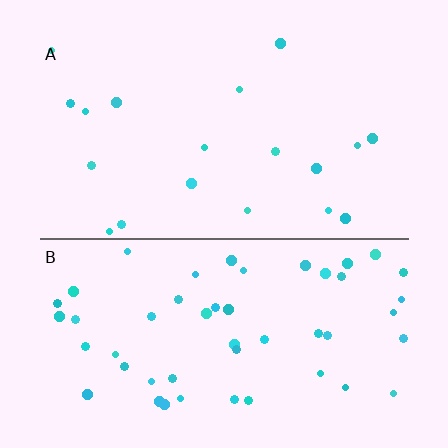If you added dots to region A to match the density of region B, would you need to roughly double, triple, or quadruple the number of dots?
Approximately triple.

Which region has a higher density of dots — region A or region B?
B (the bottom).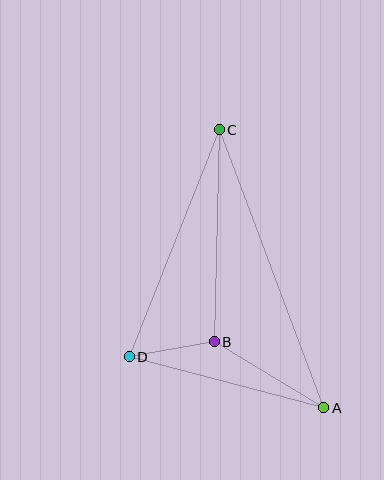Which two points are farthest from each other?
Points A and C are farthest from each other.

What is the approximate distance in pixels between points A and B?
The distance between A and B is approximately 128 pixels.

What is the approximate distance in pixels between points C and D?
The distance between C and D is approximately 245 pixels.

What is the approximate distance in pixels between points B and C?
The distance between B and C is approximately 212 pixels.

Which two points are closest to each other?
Points B and D are closest to each other.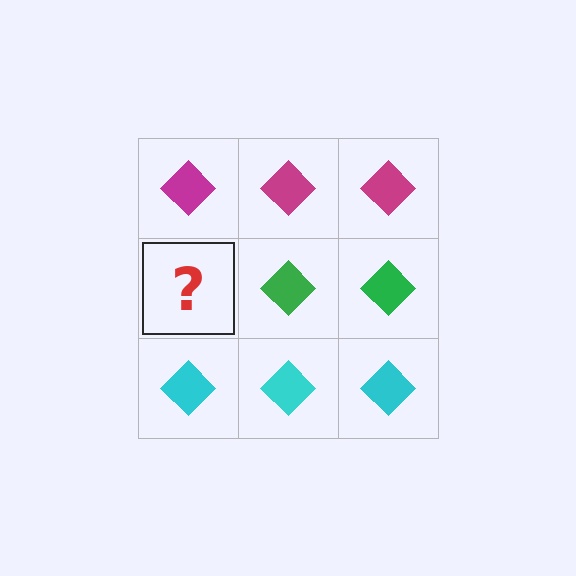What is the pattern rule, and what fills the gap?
The rule is that each row has a consistent color. The gap should be filled with a green diamond.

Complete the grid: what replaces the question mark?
The question mark should be replaced with a green diamond.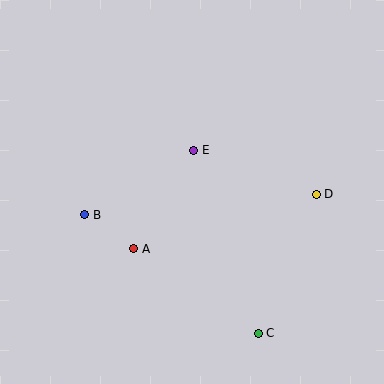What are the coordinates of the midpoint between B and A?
The midpoint between B and A is at (109, 232).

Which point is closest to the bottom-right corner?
Point C is closest to the bottom-right corner.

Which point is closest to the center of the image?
Point E at (194, 150) is closest to the center.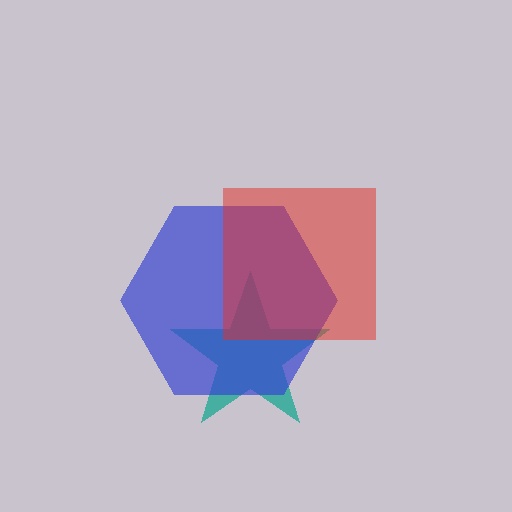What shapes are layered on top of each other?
The layered shapes are: a teal star, a blue hexagon, a red square.